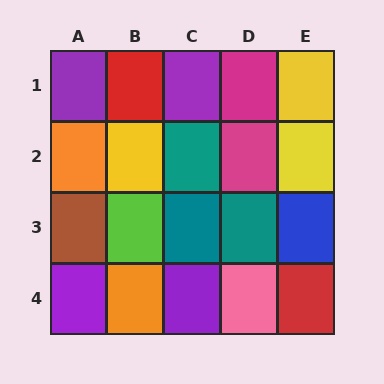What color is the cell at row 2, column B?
Yellow.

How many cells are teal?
3 cells are teal.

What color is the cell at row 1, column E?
Yellow.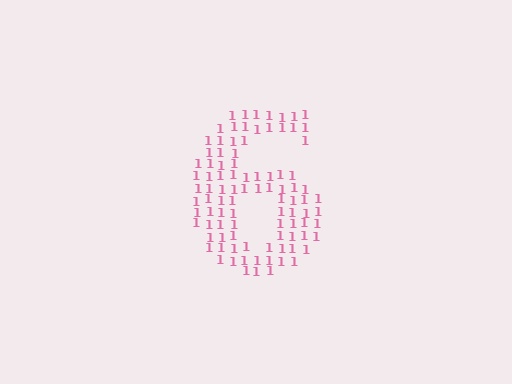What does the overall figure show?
The overall figure shows the digit 6.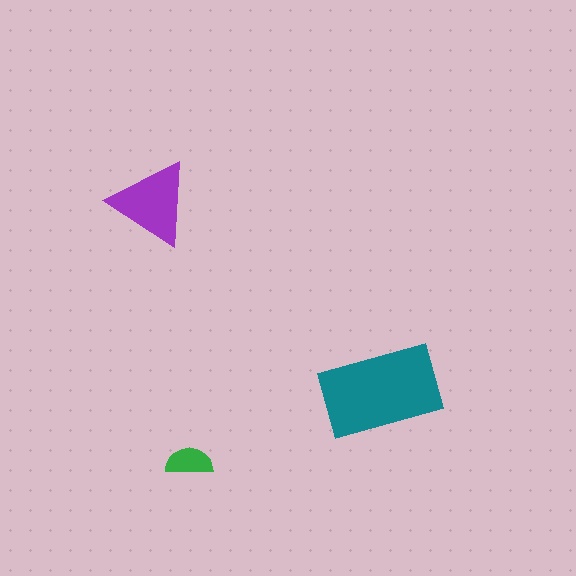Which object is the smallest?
The green semicircle.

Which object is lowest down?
The green semicircle is bottommost.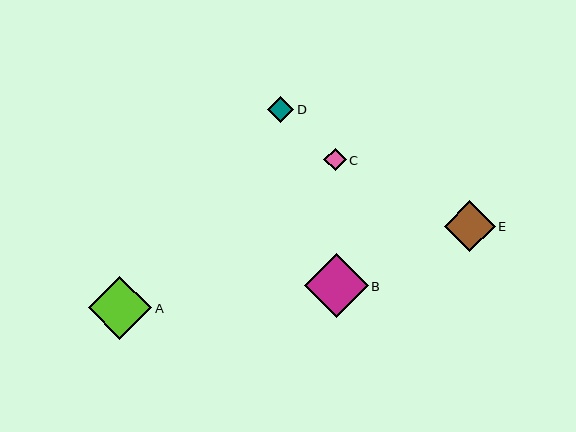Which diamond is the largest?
Diamond B is the largest with a size of approximately 64 pixels.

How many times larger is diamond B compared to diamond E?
Diamond B is approximately 1.3 times the size of diamond E.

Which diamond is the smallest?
Diamond C is the smallest with a size of approximately 22 pixels.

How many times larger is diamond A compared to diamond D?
Diamond A is approximately 2.4 times the size of diamond D.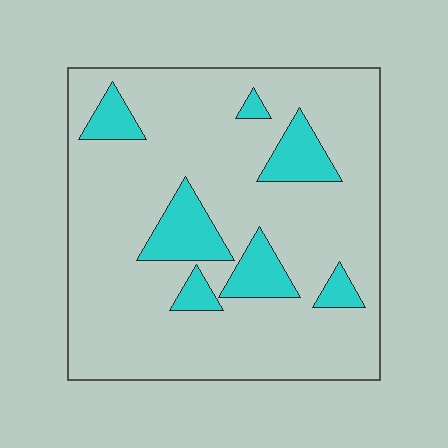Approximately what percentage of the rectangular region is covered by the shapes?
Approximately 15%.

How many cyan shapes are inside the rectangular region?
7.